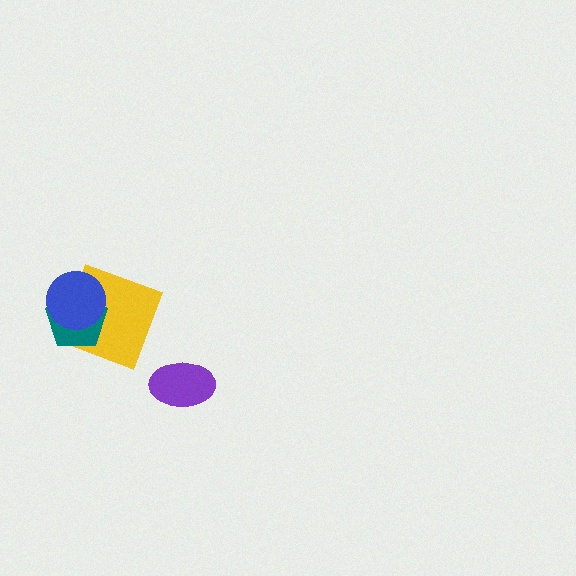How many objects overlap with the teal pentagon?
2 objects overlap with the teal pentagon.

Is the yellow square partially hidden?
Yes, it is partially covered by another shape.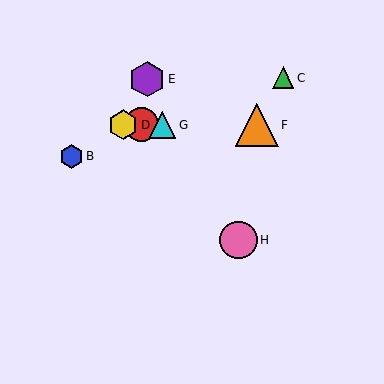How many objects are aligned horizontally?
4 objects (A, D, F, G) are aligned horizontally.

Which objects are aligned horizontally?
Objects A, D, F, G are aligned horizontally.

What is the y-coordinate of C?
Object C is at y≈78.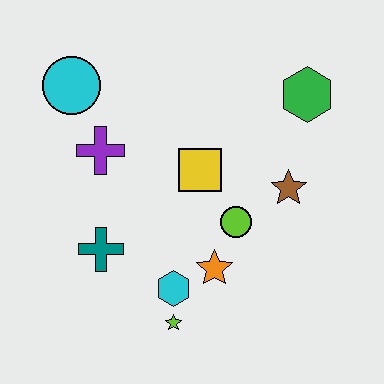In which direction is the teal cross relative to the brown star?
The teal cross is to the left of the brown star.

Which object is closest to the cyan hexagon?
The lime star is closest to the cyan hexagon.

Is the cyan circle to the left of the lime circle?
Yes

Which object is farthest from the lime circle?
The cyan circle is farthest from the lime circle.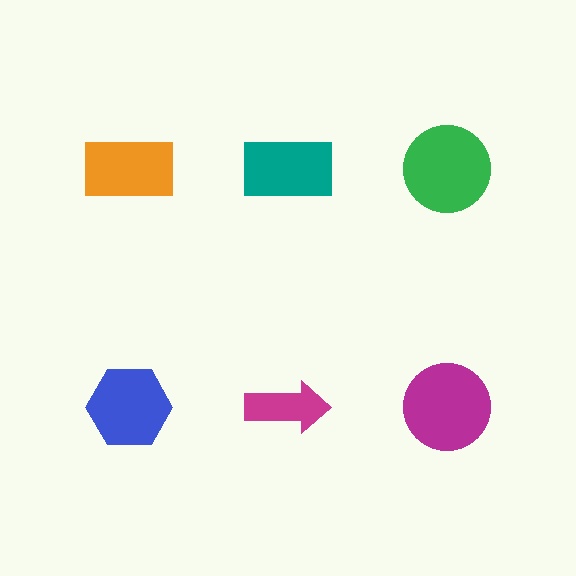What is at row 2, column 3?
A magenta circle.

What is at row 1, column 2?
A teal rectangle.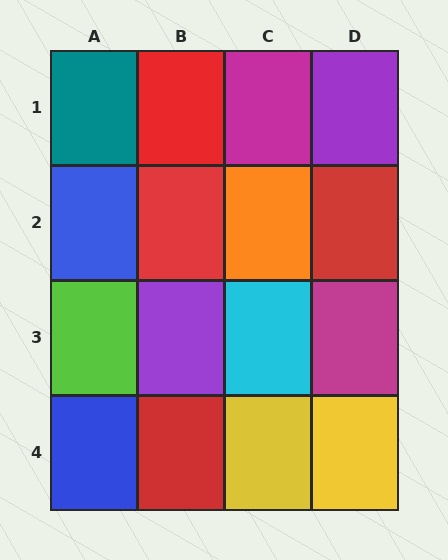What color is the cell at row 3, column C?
Cyan.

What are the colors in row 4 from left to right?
Blue, red, yellow, yellow.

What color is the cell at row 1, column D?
Purple.